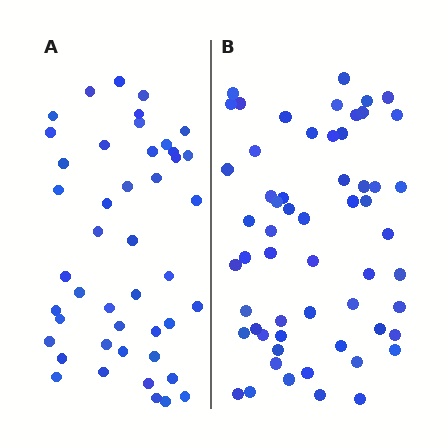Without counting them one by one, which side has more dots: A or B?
Region B (the right region) has more dots.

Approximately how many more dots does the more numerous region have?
Region B has approximately 15 more dots than region A.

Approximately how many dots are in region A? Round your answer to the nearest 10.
About 40 dots. (The exact count is 45, which rounds to 40.)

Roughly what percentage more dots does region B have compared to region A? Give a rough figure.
About 30% more.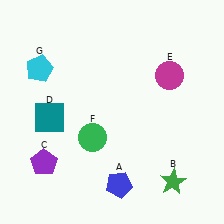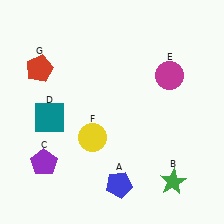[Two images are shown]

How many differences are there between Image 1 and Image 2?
There are 2 differences between the two images.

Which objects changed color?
F changed from green to yellow. G changed from cyan to red.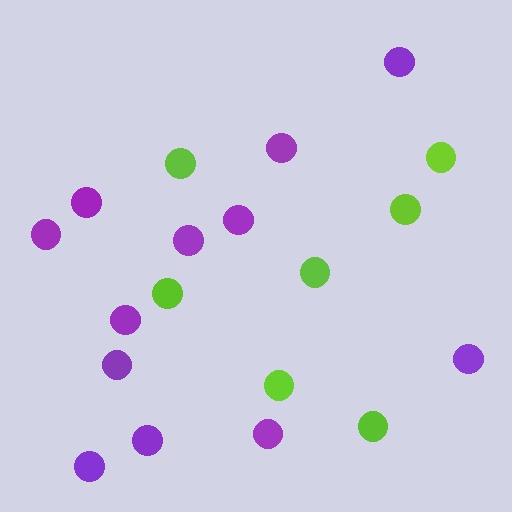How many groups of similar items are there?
There are 2 groups: one group of lime circles (7) and one group of purple circles (12).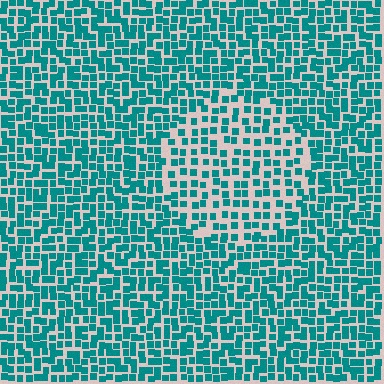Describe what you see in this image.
The image contains small teal elements arranged at two different densities. A circle-shaped region is visible where the elements are less densely packed than the surrounding area.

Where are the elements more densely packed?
The elements are more densely packed outside the circle boundary.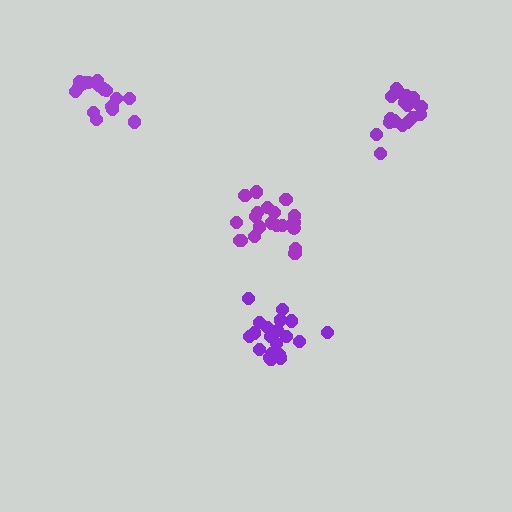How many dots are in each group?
Group 1: 20 dots, Group 2: 17 dots, Group 3: 20 dots, Group 4: 16 dots (73 total).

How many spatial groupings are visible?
There are 4 spatial groupings.